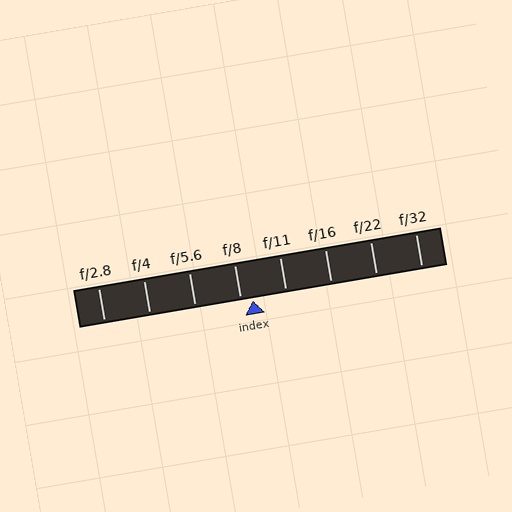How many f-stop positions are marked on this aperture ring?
There are 8 f-stop positions marked.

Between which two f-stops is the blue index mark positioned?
The index mark is between f/8 and f/11.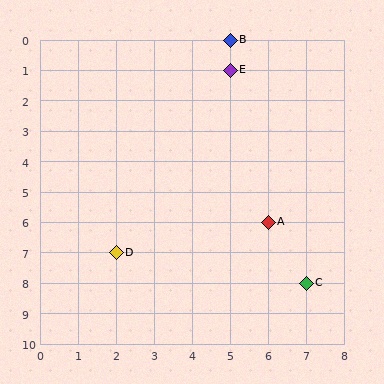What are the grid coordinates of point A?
Point A is at grid coordinates (6, 6).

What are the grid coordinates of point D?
Point D is at grid coordinates (2, 7).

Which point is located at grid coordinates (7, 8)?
Point C is at (7, 8).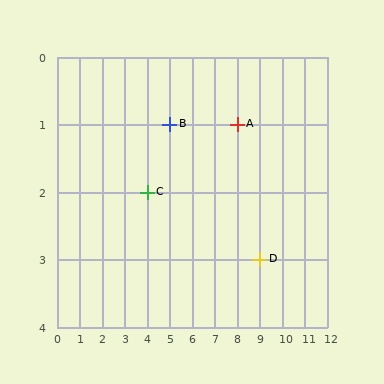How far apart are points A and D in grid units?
Points A and D are 1 column and 2 rows apart (about 2.2 grid units diagonally).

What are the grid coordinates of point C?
Point C is at grid coordinates (4, 2).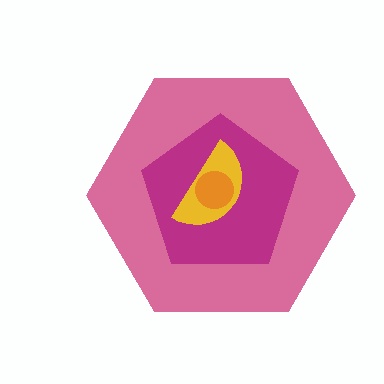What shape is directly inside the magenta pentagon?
The yellow semicircle.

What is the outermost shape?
The pink hexagon.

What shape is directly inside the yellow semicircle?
The orange circle.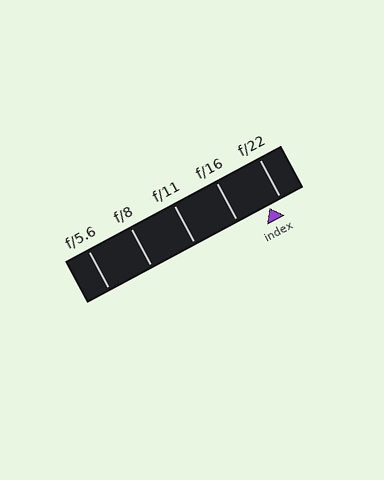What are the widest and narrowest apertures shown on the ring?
The widest aperture shown is f/5.6 and the narrowest is f/22.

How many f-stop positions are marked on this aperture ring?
There are 5 f-stop positions marked.